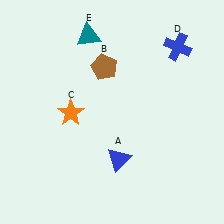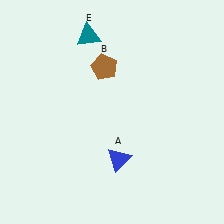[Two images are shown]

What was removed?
The orange star (C), the blue cross (D) were removed in Image 2.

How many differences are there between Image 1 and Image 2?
There are 2 differences between the two images.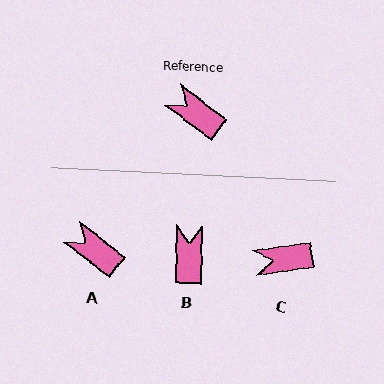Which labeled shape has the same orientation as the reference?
A.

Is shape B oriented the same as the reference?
No, it is off by about 53 degrees.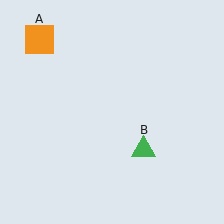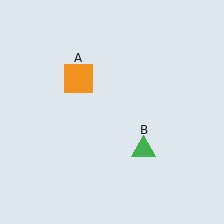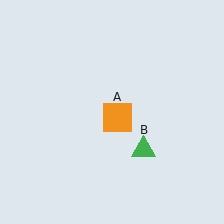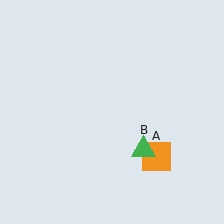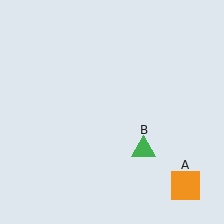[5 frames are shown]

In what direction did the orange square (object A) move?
The orange square (object A) moved down and to the right.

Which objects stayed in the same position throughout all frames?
Green triangle (object B) remained stationary.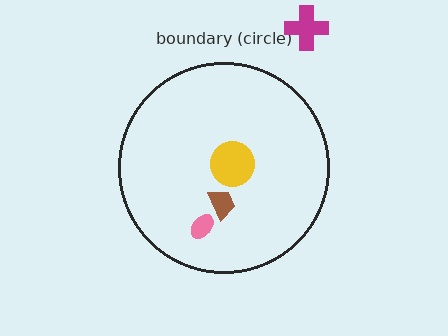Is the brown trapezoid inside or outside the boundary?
Inside.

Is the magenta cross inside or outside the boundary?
Outside.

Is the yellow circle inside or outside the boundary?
Inside.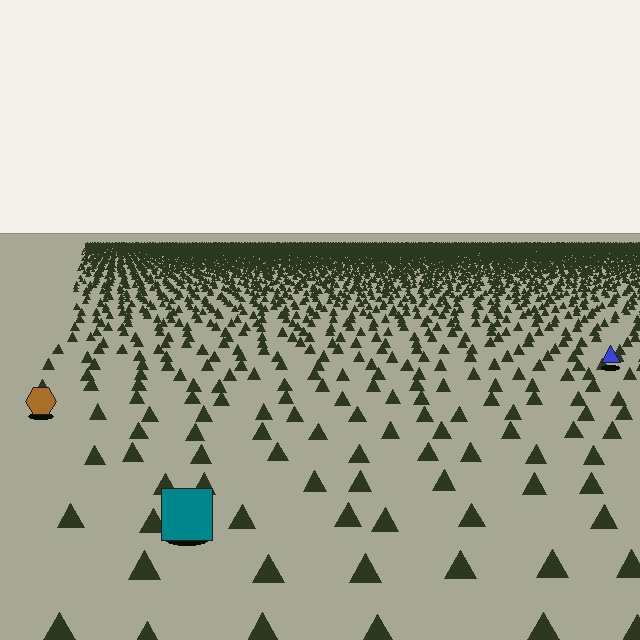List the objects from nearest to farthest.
From nearest to farthest: the teal square, the brown hexagon, the blue triangle.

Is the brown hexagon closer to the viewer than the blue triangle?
Yes. The brown hexagon is closer — you can tell from the texture gradient: the ground texture is coarser near it.